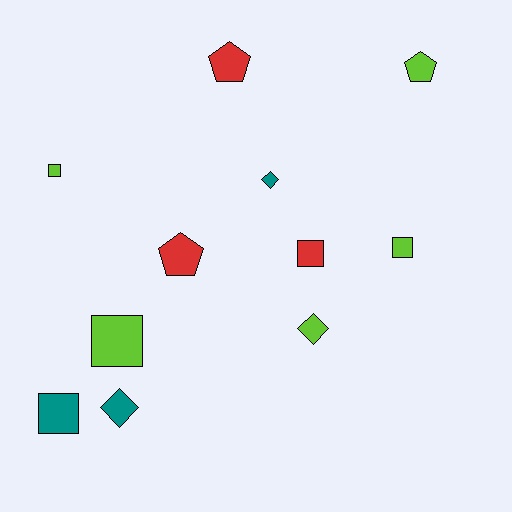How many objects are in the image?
There are 11 objects.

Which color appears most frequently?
Lime, with 5 objects.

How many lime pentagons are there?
There is 1 lime pentagon.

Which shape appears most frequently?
Square, with 5 objects.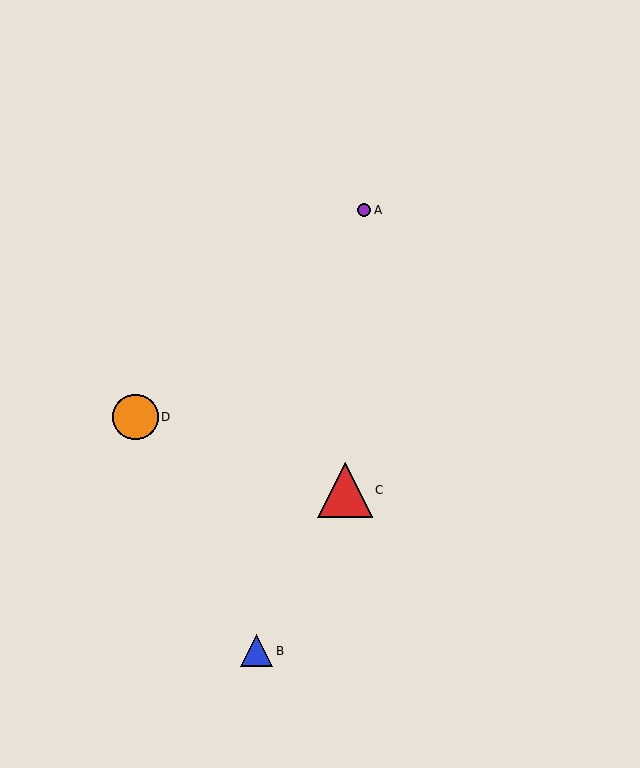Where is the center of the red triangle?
The center of the red triangle is at (345, 490).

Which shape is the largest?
The red triangle (labeled C) is the largest.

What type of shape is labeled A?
Shape A is a purple circle.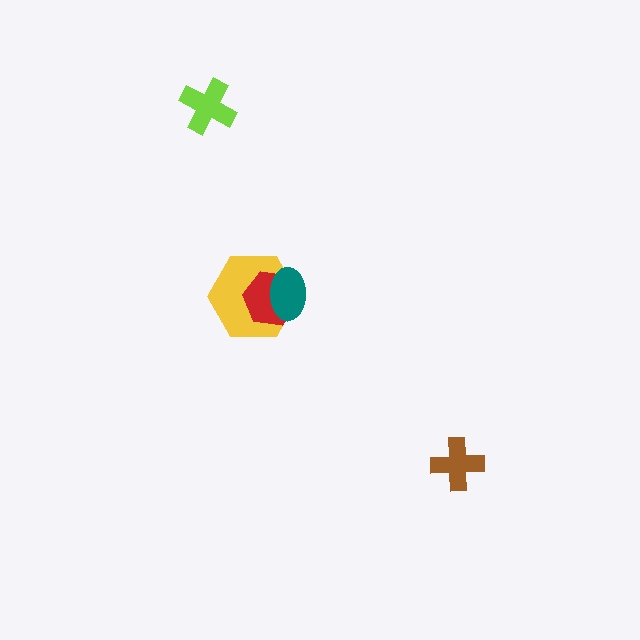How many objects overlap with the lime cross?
0 objects overlap with the lime cross.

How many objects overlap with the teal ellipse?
2 objects overlap with the teal ellipse.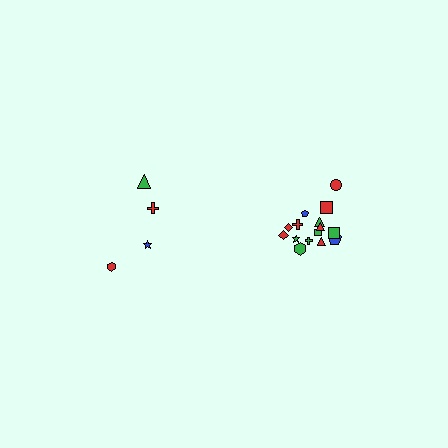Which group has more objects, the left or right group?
The right group.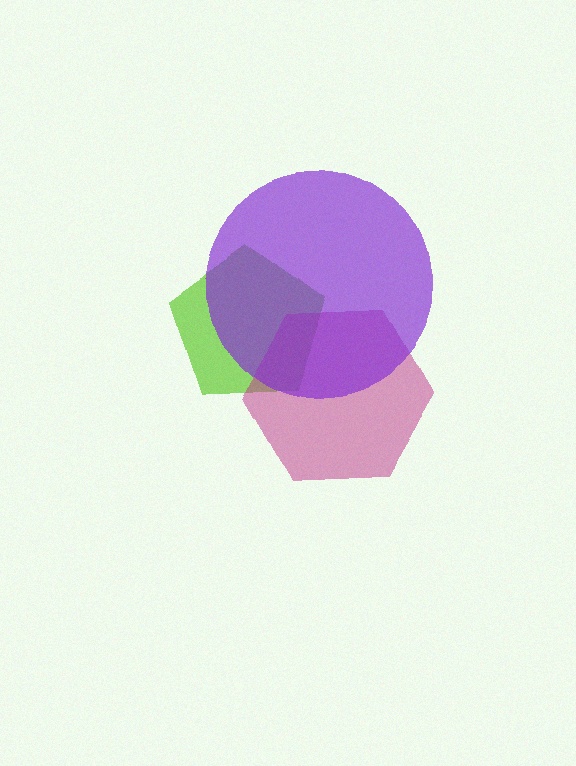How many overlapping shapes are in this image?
There are 3 overlapping shapes in the image.